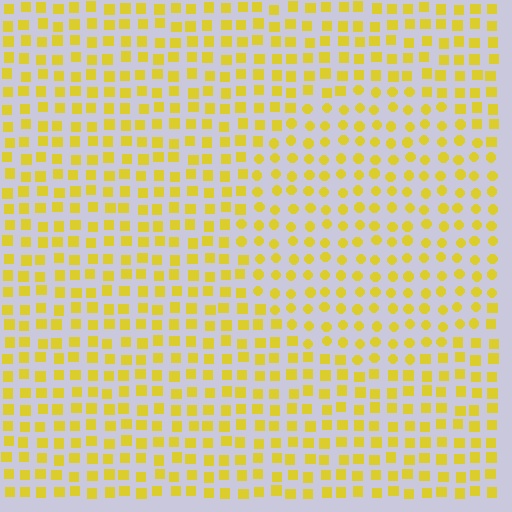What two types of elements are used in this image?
The image uses circles inside the circle region and squares outside it.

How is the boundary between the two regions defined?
The boundary is defined by a change in element shape: circles inside vs. squares outside. All elements share the same color and spacing.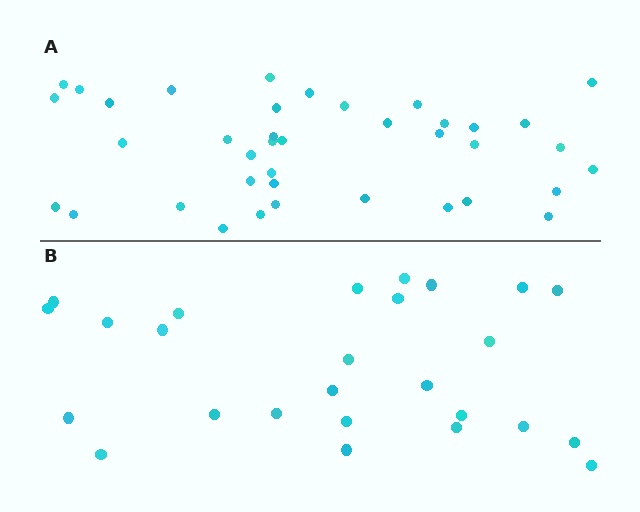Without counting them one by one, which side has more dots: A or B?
Region A (the top region) has more dots.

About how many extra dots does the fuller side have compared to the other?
Region A has approximately 15 more dots than region B.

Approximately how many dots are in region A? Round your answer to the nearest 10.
About 40 dots. (The exact count is 39, which rounds to 40.)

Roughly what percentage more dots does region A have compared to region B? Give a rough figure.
About 50% more.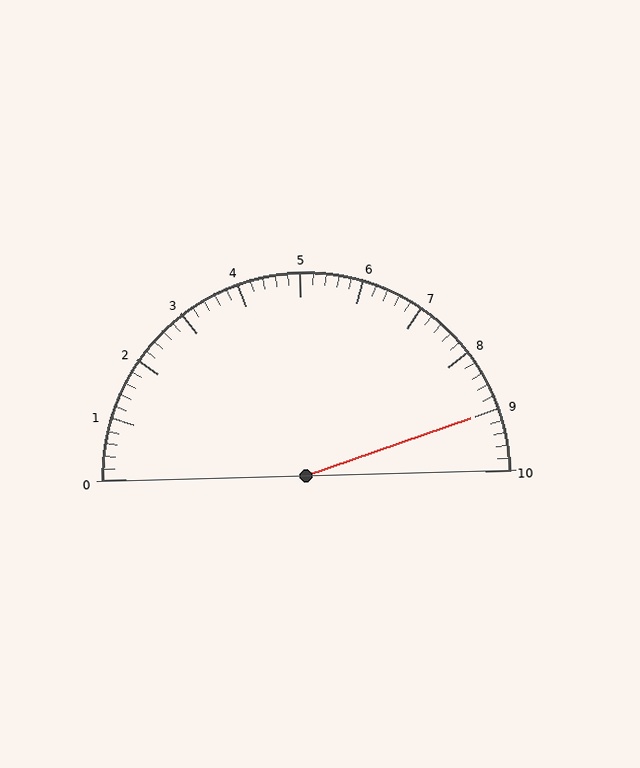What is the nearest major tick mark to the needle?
The nearest major tick mark is 9.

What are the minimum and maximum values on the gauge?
The gauge ranges from 0 to 10.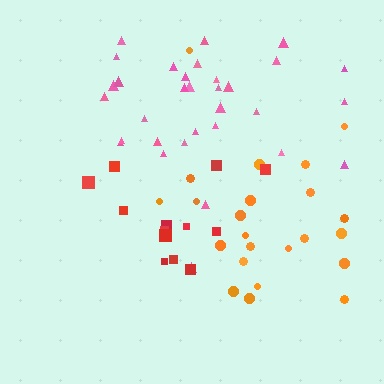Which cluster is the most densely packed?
Pink.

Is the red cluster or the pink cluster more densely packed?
Pink.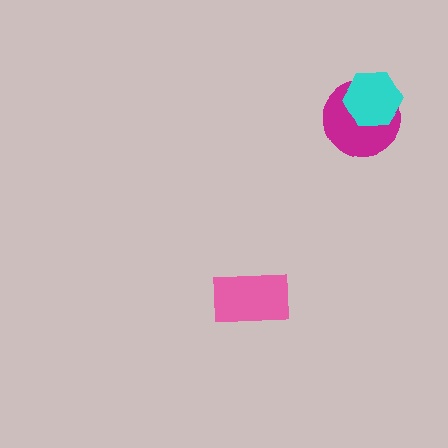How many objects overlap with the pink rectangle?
0 objects overlap with the pink rectangle.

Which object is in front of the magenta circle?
The cyan hexagon is in front of the magenta circle.